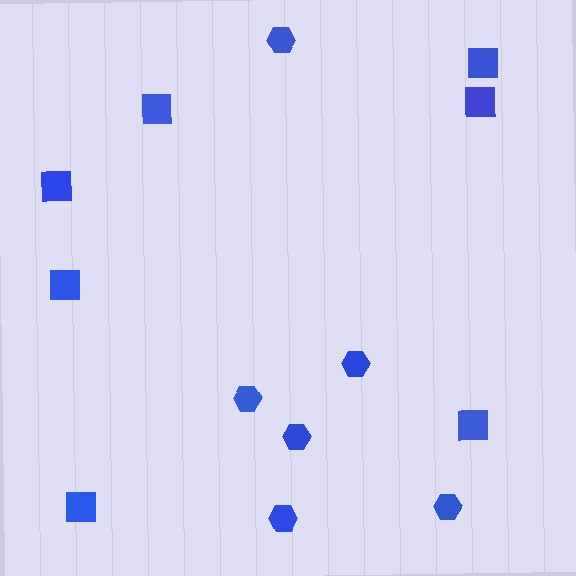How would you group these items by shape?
There are 2 groups: one group of hexagons (6) and one group of squares (7).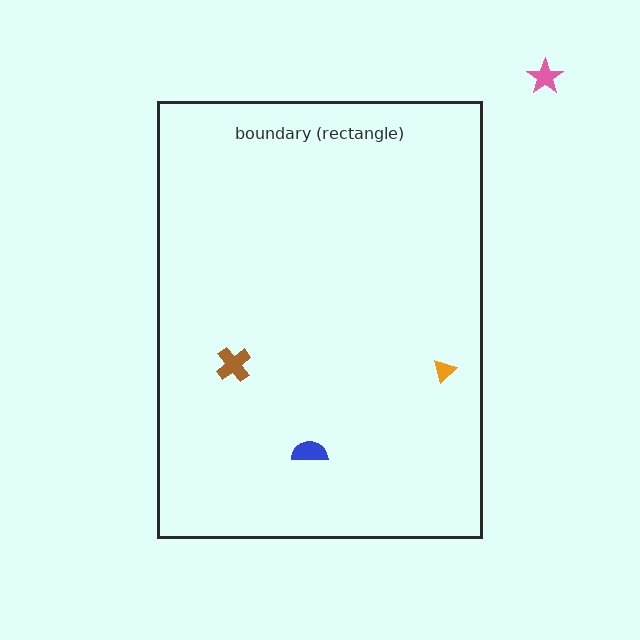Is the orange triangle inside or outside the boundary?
Inside.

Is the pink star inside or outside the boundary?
Outside.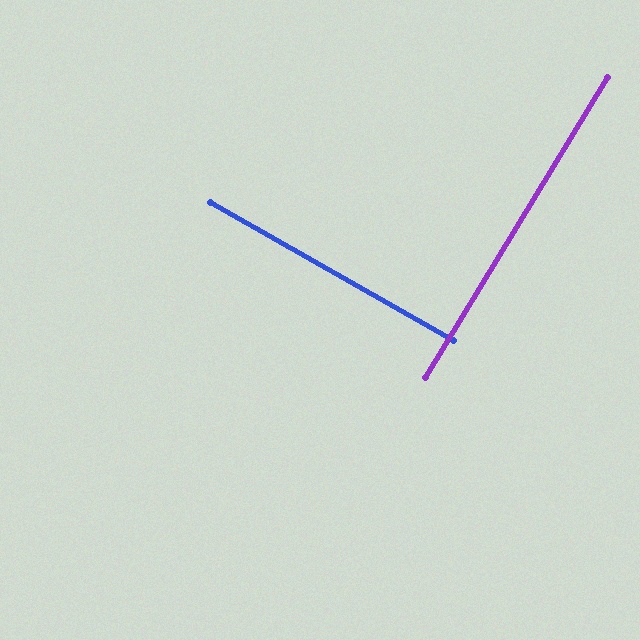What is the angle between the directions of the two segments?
Approximately 88 degrees.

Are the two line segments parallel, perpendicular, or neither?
Perpendicular — they meet at approximately 88°.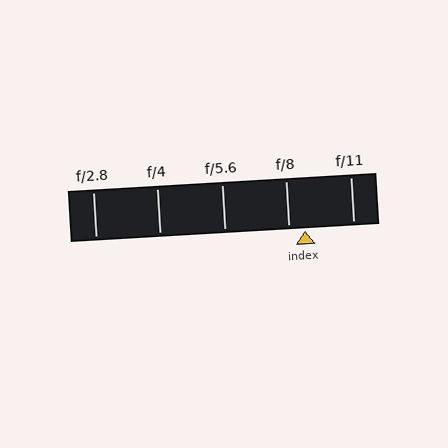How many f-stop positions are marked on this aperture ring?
There are 5 f-stop positions marked.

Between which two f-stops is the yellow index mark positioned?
The index mark is between f/8 and f/11.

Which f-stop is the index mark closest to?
The index mark is closest to f/8.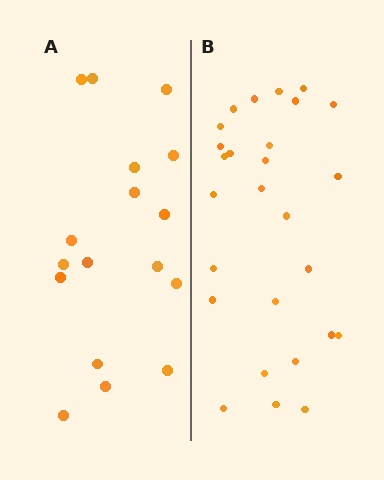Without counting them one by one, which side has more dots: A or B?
Region B (the right region) has more dots.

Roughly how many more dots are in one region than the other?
Region B has roughly 10 or so more dots than region A.